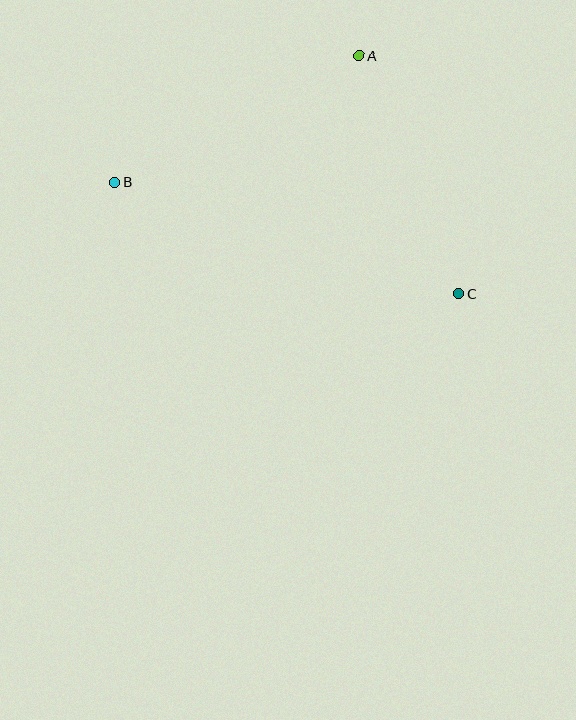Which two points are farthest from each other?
Points B and C are farthest from each other.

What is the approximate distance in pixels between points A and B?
The distance between A and B is approximately 275 pixels.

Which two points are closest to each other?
Points A and C are closest to each other.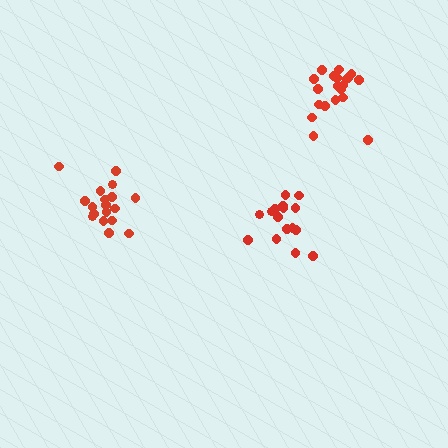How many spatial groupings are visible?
There are 3 spatial groupings.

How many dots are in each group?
Group 1: 17 dots, Group 2: 18 dots, Group 3: 20 dots (55 total).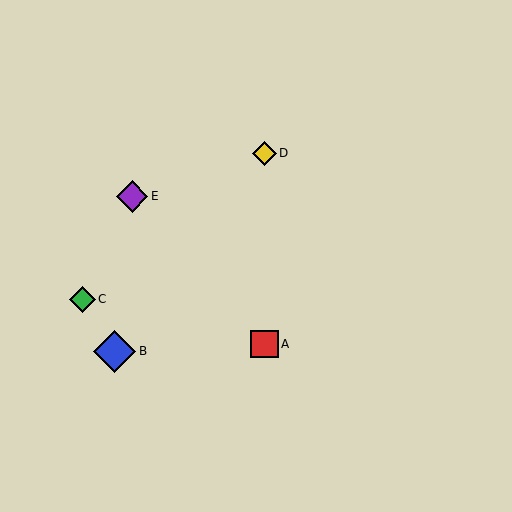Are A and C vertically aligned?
No, A is at x≈264 and C is at x≈82.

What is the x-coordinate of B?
Object B is at x≈115.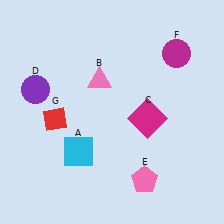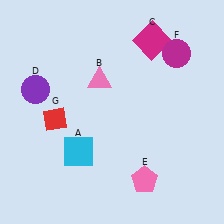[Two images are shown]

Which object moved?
The magenta square (C) moved up.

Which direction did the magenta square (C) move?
The magenta square (C) moved up.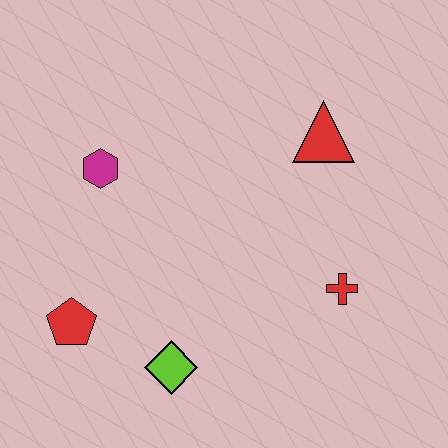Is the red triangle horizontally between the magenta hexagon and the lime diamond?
No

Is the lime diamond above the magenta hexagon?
No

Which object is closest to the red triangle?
The red cross is closest to the red triangle.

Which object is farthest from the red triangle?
The red pentagon is farthest from the red triangle.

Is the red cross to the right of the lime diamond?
Yes